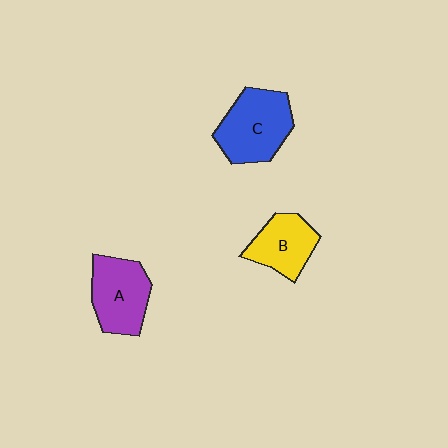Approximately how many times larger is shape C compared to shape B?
Approximately 1.4 times.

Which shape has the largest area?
Shape C (blue).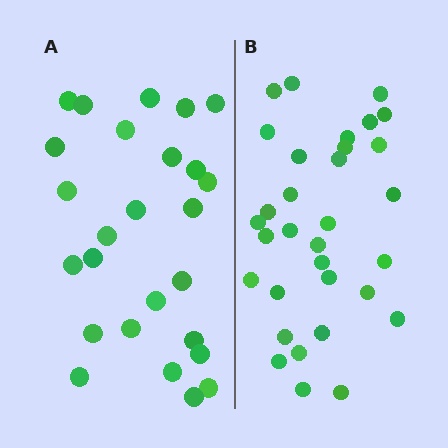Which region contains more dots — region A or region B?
Region B (the right region) has more dots.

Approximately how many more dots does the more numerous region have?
Region B has about 6 more dots than region A.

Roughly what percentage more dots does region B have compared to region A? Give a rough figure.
About 25% more.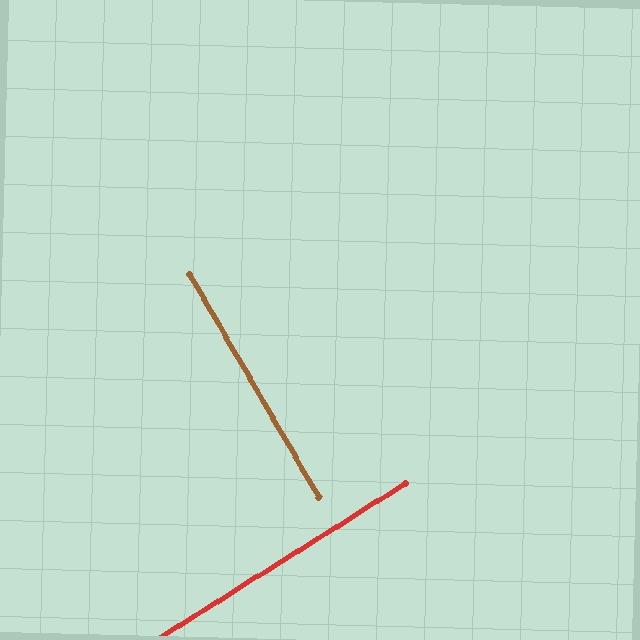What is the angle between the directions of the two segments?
Approximately 88 degrees.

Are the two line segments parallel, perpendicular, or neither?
Perpendicular — they meet at approximately 88°.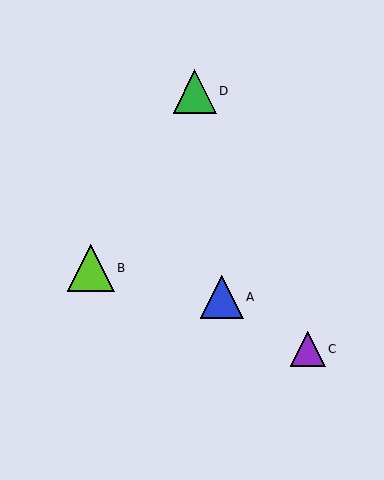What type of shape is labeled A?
Shape A is a blue triangle.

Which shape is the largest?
The lime triangle (labeled B) is the largest.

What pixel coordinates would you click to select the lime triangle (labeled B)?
Click at (91, 268) to select the lime triangle B.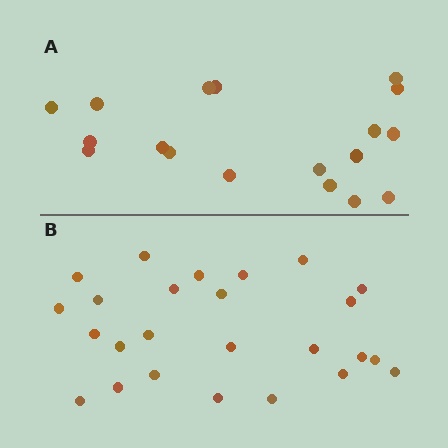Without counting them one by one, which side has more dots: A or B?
Region B (the bottom region) has more dots.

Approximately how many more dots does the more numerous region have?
Region B has roughly 8 or so more dots than region A.